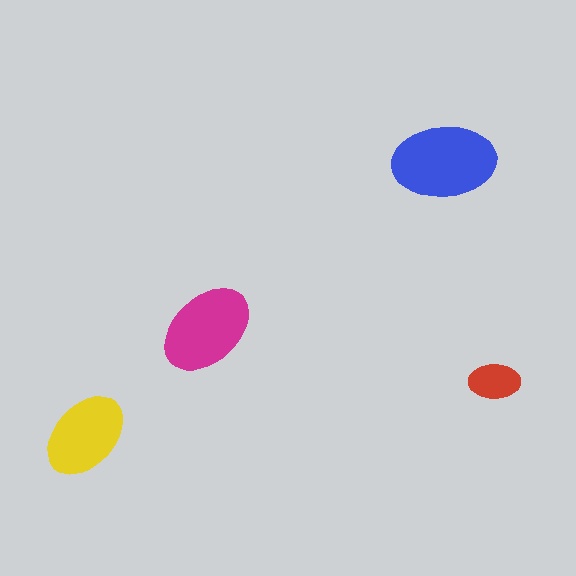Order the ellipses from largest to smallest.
the blue one, the magenta one, the yellow one, the red one.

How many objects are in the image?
There are 4 objects in the image.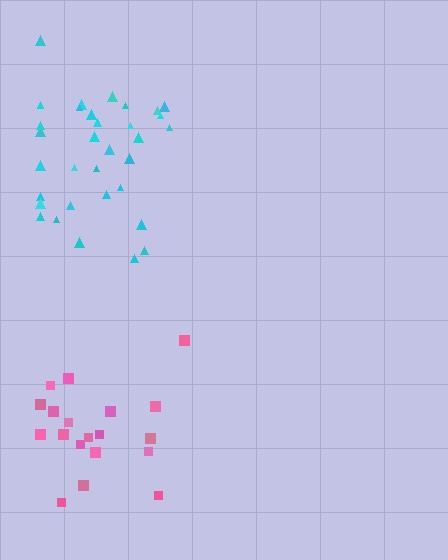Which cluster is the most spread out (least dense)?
Pink.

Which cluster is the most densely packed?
Cyan.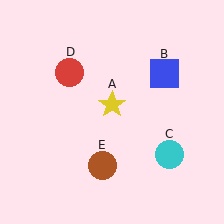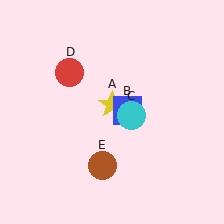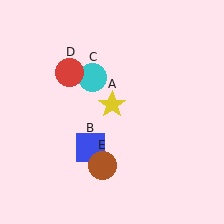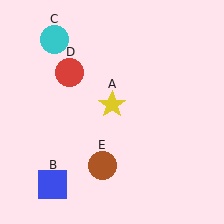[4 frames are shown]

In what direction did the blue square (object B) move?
The blue square (object B) moved down and to the left.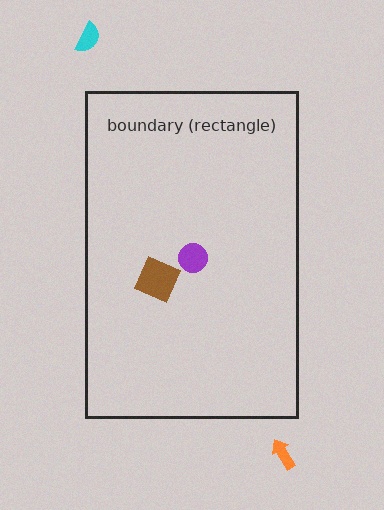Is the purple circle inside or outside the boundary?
Inside.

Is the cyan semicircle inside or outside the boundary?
Outside.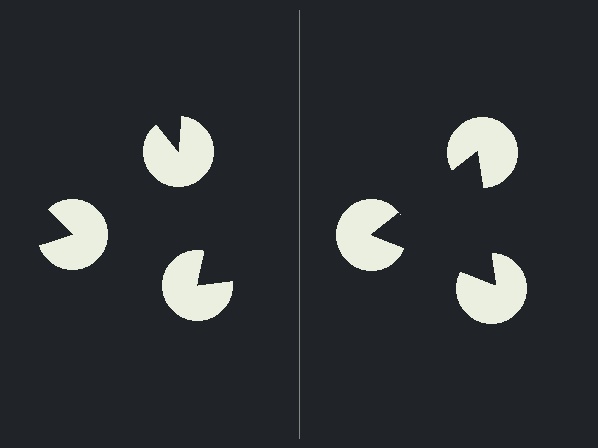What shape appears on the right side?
An illusory triangle.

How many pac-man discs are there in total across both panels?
6 — 3 on each side.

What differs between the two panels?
The pac-man discs are positioned identically on both sides; only the wedge orientations differ. On the right they align to a triangle; on the left they are misaligned.